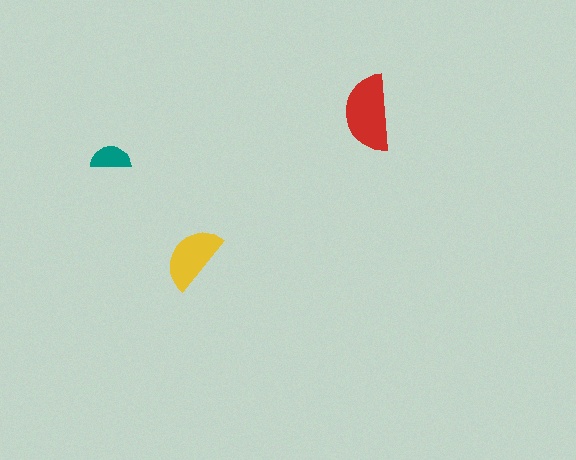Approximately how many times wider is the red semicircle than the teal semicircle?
About 2 times wider.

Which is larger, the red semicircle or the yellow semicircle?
The red one.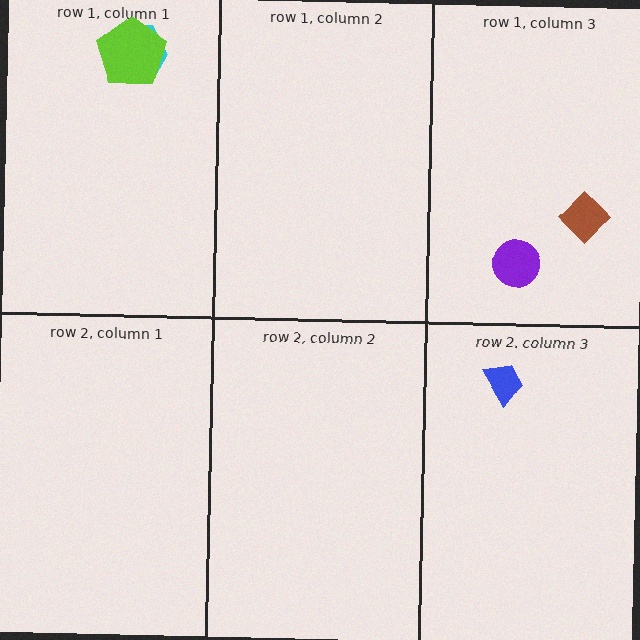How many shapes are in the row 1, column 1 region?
2.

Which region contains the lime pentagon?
The row 1, column 1 region.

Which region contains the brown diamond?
The row 1, column 3 region.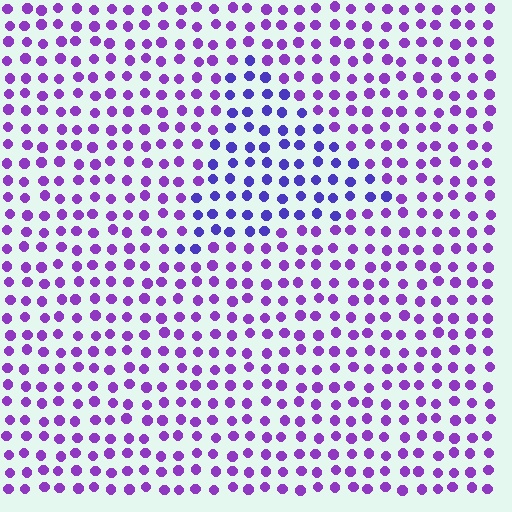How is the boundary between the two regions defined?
The boundary is defined purely by a slight shift in hue (about 30 degrees). Spacing, size, and orientation are identical on both sides.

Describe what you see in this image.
The image is filled with small purple elements in a uniform arrangement. A triangle-shaped region is visible where the elements are tinted to a slightly different hue, forming a subtle color boundary.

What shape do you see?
I see a triangle.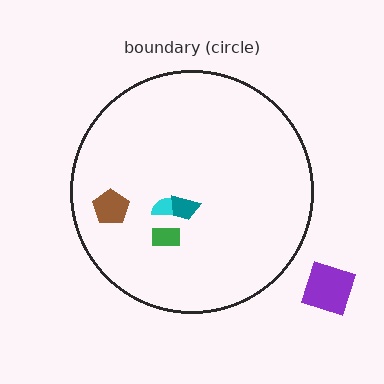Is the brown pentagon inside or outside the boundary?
Inside.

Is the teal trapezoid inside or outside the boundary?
Inside.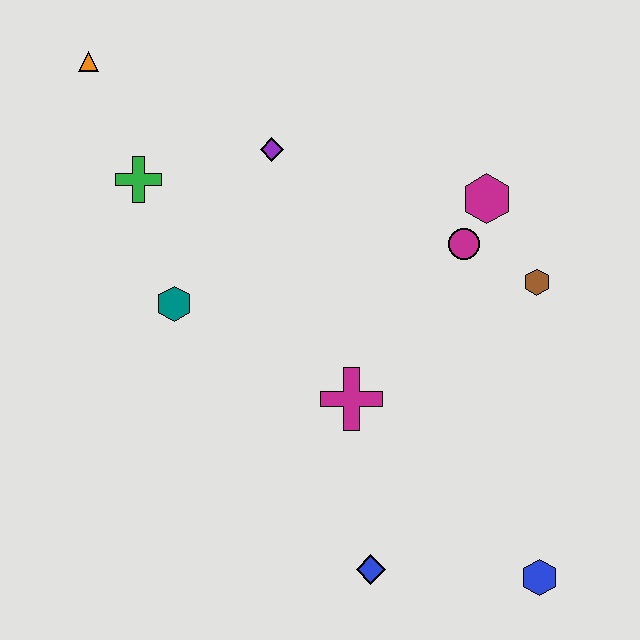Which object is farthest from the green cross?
The blue hexagon is farthest from the green cross.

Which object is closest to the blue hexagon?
The blue diamond is closest to the blue hexagon.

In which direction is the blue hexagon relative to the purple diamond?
The blue hexagon is below the purple diamond.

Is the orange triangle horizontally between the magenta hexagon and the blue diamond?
No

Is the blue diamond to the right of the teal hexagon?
Yes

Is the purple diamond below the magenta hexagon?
No